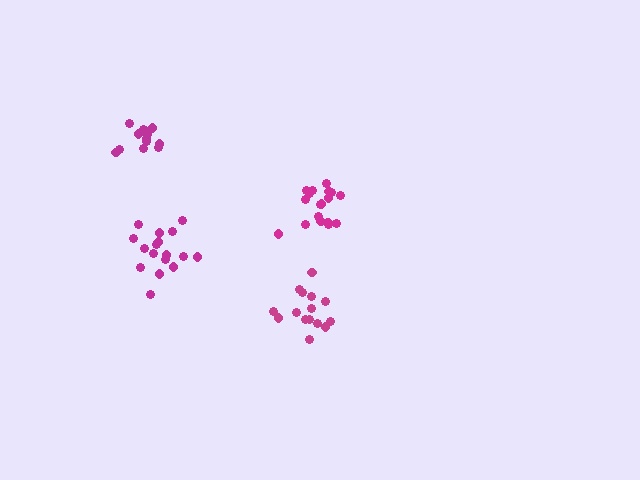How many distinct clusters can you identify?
There are 4 distinct clusters.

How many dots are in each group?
Group 1: 13 dots, Group 2: 18 dots, Group 3: 15 dots, Group 4: 17 dots (63 total).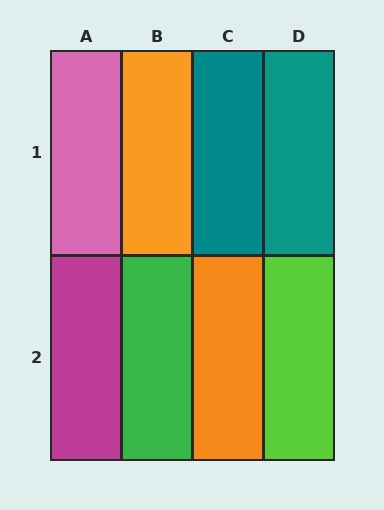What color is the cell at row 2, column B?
Green.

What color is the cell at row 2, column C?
Orange.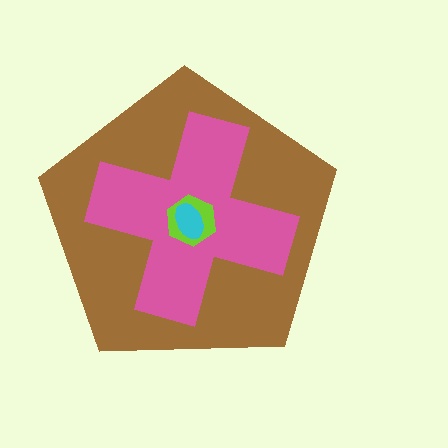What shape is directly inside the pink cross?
The lime hexagon.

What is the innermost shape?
The cyan ellipse.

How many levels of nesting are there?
4.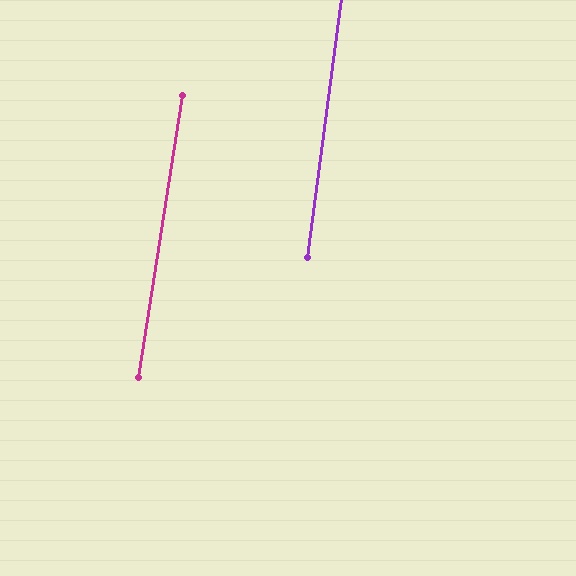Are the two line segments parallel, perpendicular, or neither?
Parallel — their directions differ by only 1.4°.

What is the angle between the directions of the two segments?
Approximately 1 degree.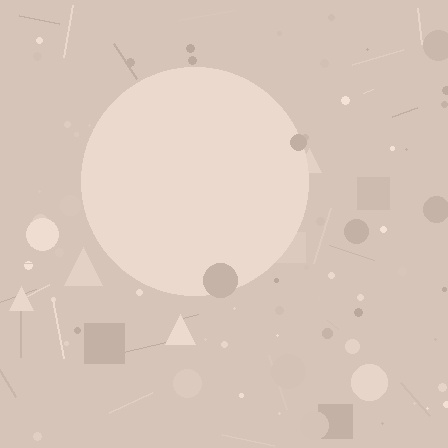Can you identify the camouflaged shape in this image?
The camouflaged shape is a circle.